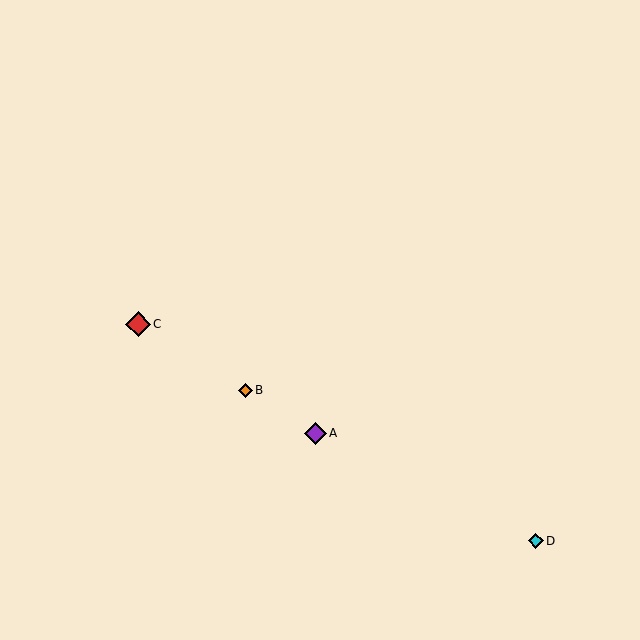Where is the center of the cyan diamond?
The center of the cyan diamond is at (536, 541).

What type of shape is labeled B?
Shape B is an orange diamond.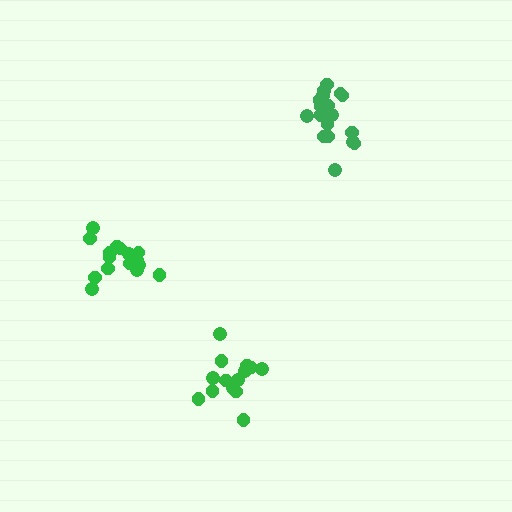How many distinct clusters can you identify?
There are 3 distinct clusters.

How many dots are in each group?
Group 1: 16 dots, Group 2: 14 dots, Group 3: 19 dots (49 total).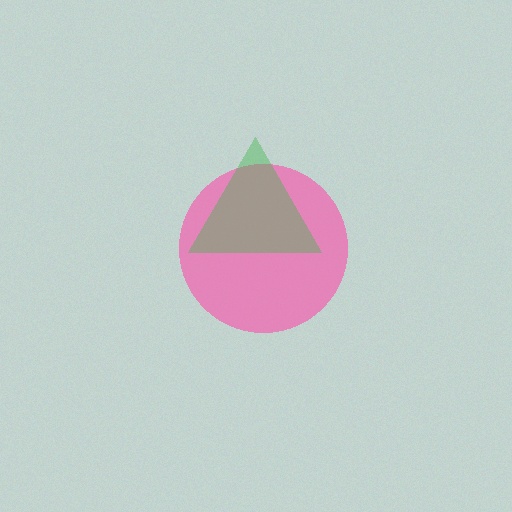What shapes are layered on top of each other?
The layered shapes are: a pink circle, a green triangle.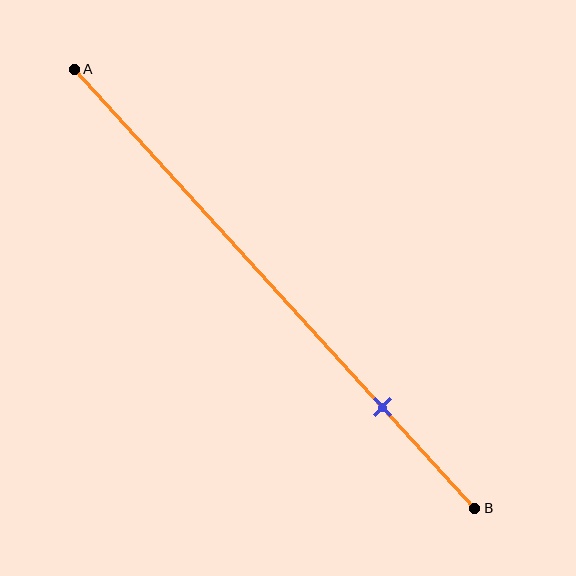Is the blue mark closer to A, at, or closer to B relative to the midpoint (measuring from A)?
The blue mark is closer to point B than the midpoint of segment AB.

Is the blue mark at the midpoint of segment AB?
No, the mark is at about 75% from A, not at the 50% midpoint.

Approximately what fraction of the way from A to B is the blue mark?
The blue mark is approximately 75% of the way from A to B.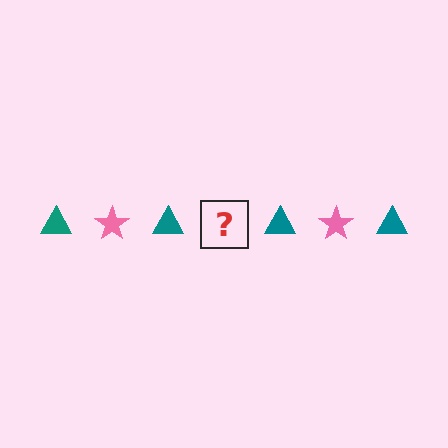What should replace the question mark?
The question mark should be replaced with a pink star.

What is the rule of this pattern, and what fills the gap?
The rule is that the pattern alternates between teal triangle and pink star. The gap should be filled with a pink star.